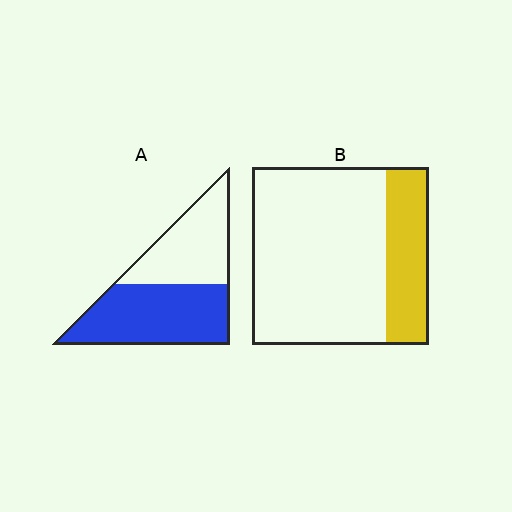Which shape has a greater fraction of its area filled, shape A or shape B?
Shape A.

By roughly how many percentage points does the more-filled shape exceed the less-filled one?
By roughly 30 percentage points (A over B).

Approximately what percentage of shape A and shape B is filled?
A is approximately 55% and B is approximately 25%.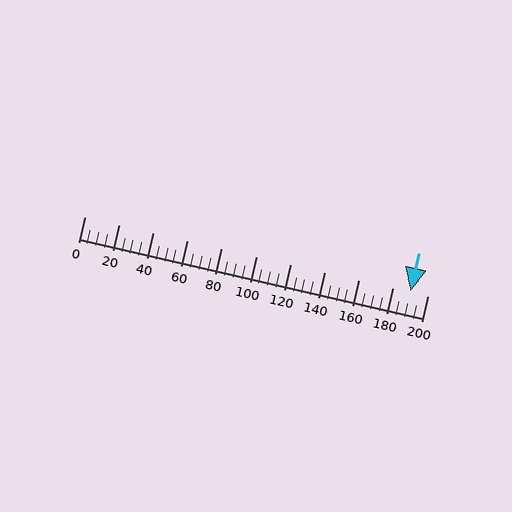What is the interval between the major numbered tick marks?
The major tick marks are spaced 20 units apart.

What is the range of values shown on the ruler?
The ruler shows values from 0 to 200.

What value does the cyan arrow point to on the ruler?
The cyan arrow points to approximately 190.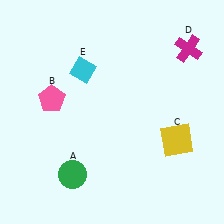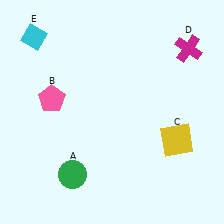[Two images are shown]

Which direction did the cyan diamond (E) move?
The cyan diamond (E) moved left.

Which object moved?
The cyan diamond (E) moved left.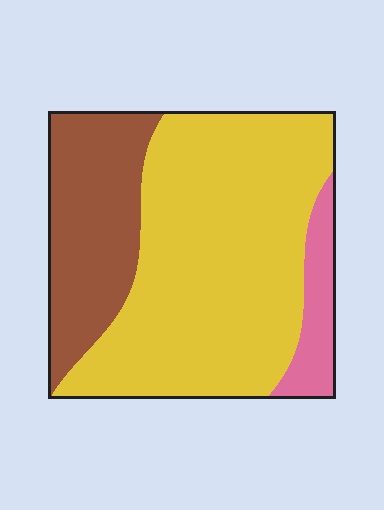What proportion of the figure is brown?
Brown covers about 25% of the figure.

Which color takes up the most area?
Yellow, at roughly 65%.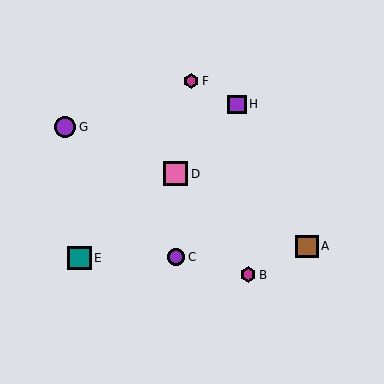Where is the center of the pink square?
The center of the pink square is at (176, 174).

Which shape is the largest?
The pink square (labeled D) is the largest.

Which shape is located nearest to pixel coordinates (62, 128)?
The purple circle (labeled G) at (65, 127) is nearest to that location.